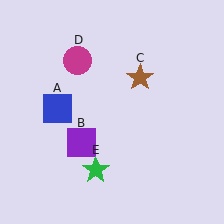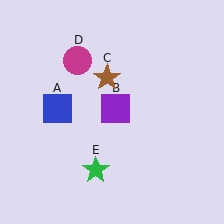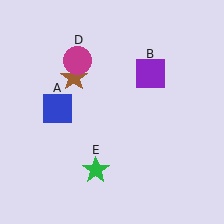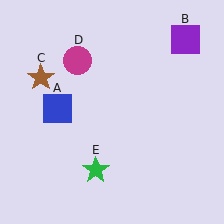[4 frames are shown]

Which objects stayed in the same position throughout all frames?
Blue square (object A) and magenta circle (object D) and green star (object E) remained stationary.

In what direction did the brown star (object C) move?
The brown star (object C) moved left.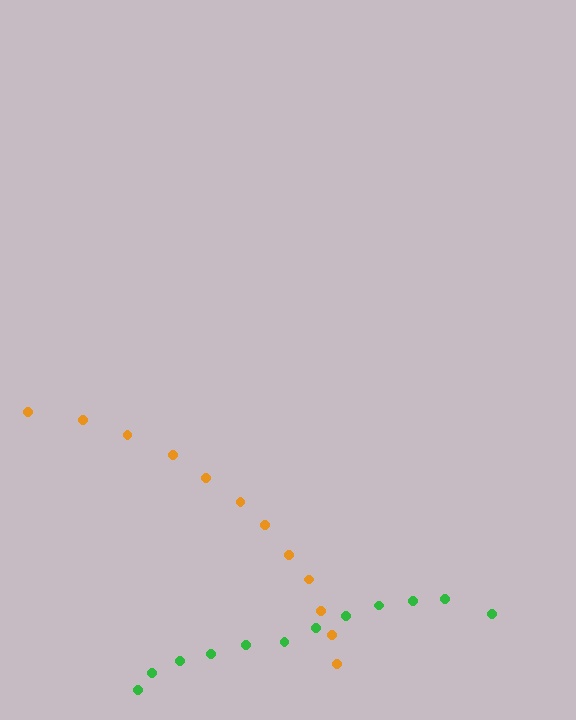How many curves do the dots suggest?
There are 2 distinct paths.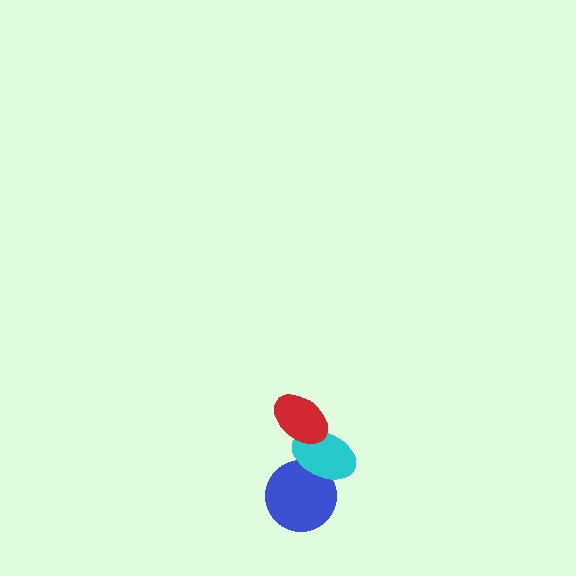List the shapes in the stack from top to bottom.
From top to bottom: the red ellipse, the cyan ellipse, the blue circle.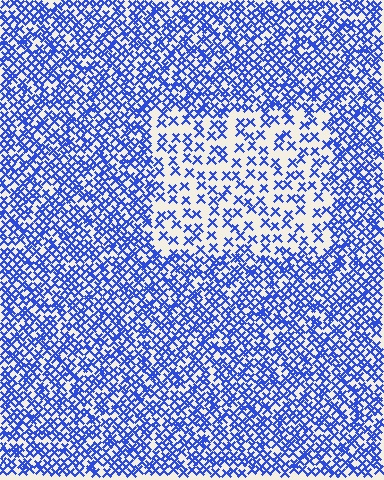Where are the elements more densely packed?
The elements are more densely packed outside the rectangle boundary.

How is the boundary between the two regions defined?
The boundary is defined by a change in element density (approximately 2.3x ratio). All elements are the same color, size, and shape.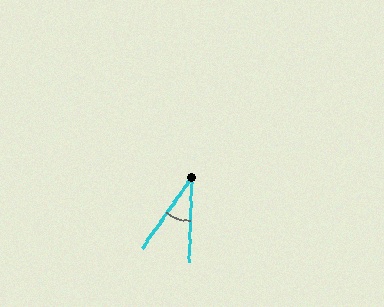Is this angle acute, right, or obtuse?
It is acute.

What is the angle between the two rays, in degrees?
Approximately 33 degrees.